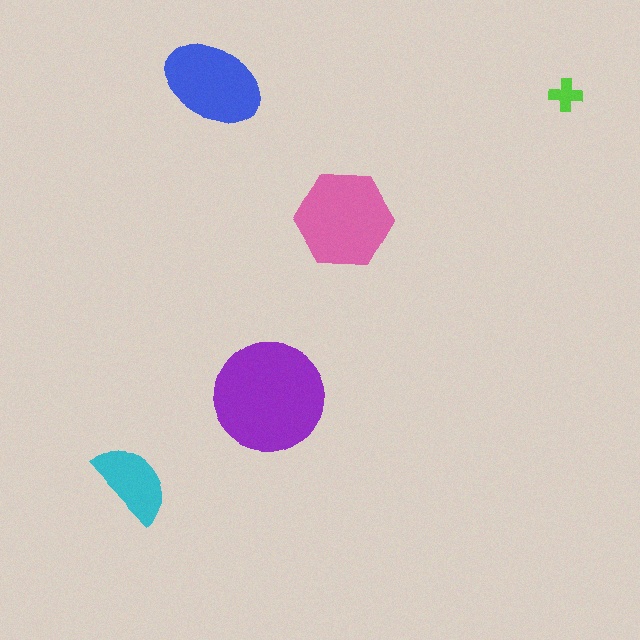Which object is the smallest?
The lime cross.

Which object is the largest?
The purple circle.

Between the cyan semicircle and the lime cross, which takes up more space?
The cyan semicircle.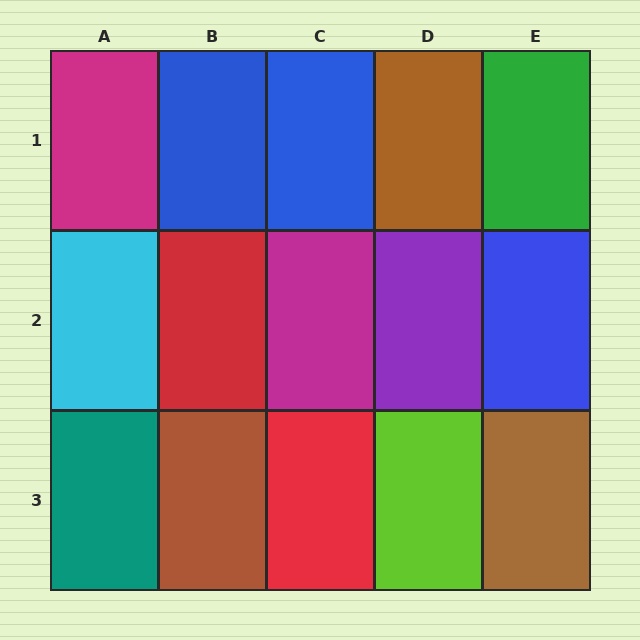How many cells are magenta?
2 cells are magenta.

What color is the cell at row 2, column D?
Purple.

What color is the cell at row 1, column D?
Brown.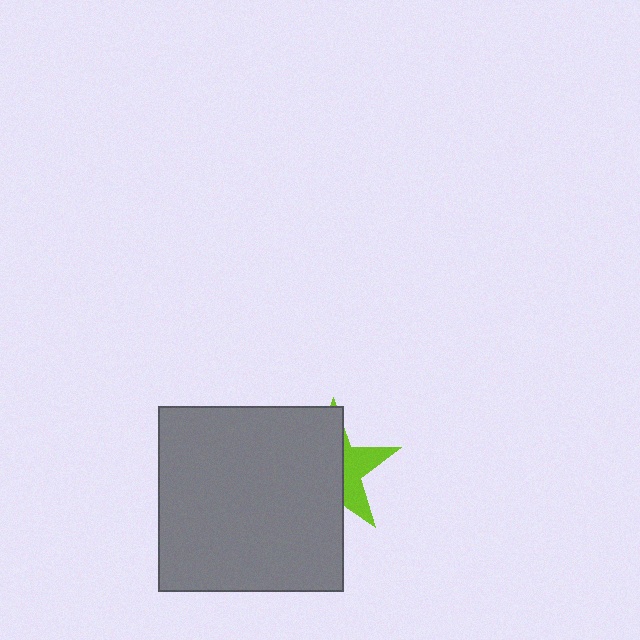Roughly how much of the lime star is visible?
A small part of it is visible (roughly 35%).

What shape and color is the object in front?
The object in front is a gray square.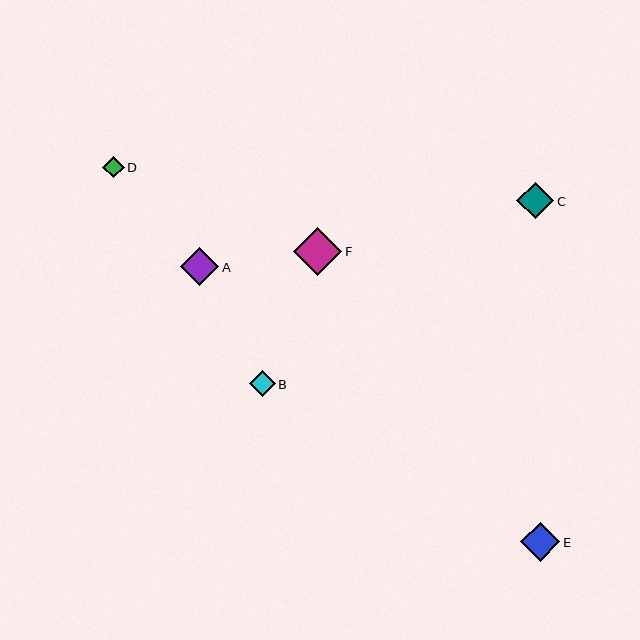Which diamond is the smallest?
Diamond D is the smallest with a size of approximately 22 pixels.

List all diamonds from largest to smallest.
From largest to smallest: F, E, A, C, B, D.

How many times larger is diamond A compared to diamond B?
Diamond A is approximately 1.5 times the size of diamond B.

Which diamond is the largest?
Diamond F is the largest with a size of approximately 48 pixels.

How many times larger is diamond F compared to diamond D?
Diamond F is approximately 2.2 times the size of diamond D.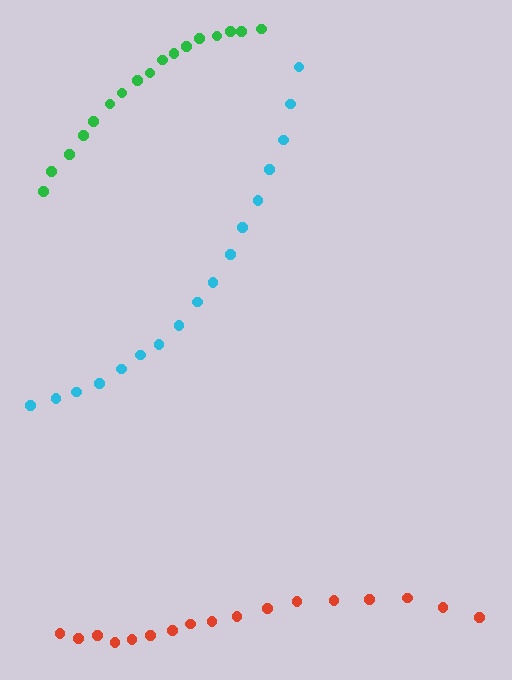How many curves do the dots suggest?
There are 3 distinct paths.